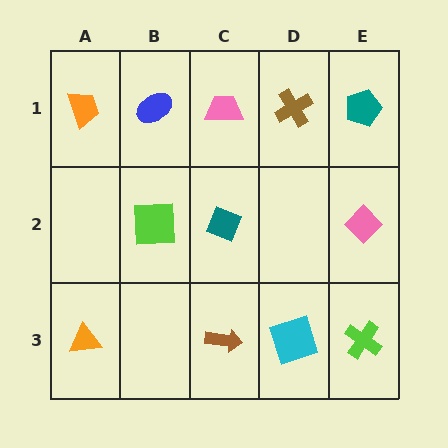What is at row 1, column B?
A blue ellipse.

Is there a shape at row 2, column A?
No, that cell is empty.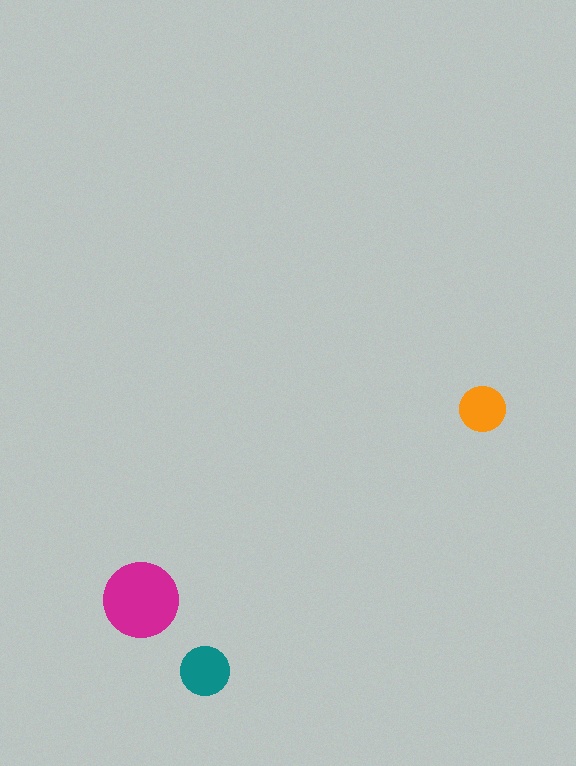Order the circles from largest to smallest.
the magenta one, the teal one, the orange one.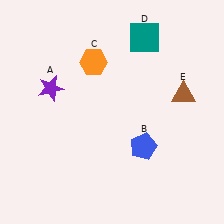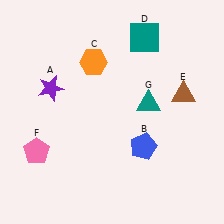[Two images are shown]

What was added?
A pink pentagon (F), a teal triangle (G) were added in Image 2.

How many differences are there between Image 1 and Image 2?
There are 2 differences between the two images.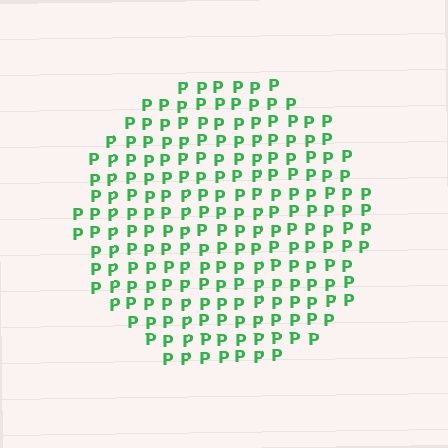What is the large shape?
The large shape is a circle.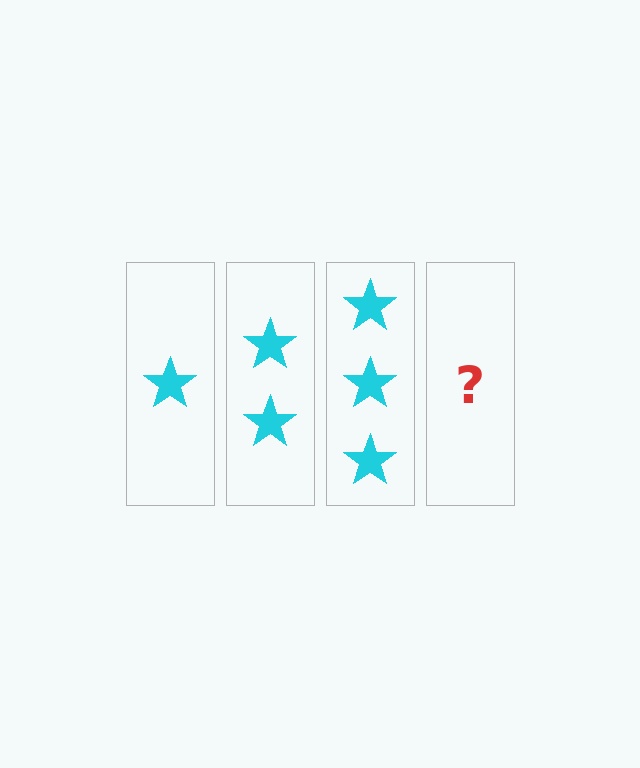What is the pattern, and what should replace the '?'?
The pattern is that each step adds one more star. The '?' should be 4 stars.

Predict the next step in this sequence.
The next step is 4 stars.